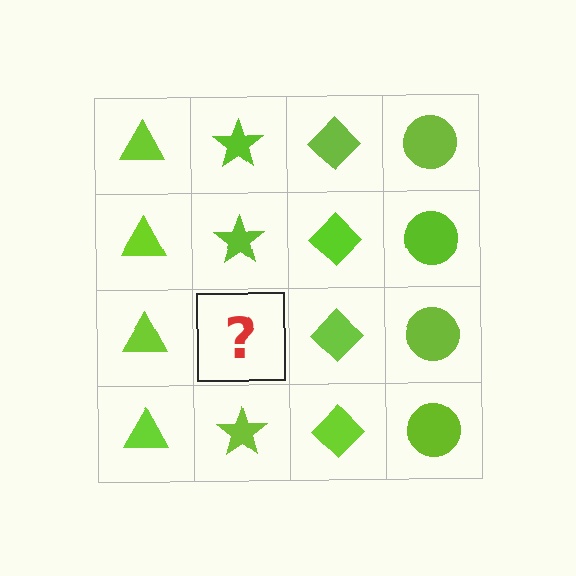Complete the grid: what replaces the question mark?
The question mark should be replaced with a lime star.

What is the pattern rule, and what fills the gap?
The rule is that each column has a consistent shape. The gap should be filled with a lime star.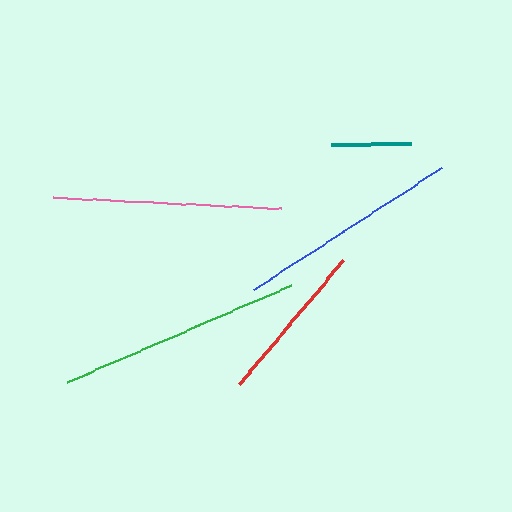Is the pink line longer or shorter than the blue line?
The pink line is longer than the blue line.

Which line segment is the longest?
The green line is the longest at approximately 244 pixels.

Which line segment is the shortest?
The teal line is the shortest at approximately 80 pixels.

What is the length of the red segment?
The red segment is approximately 161 pixels long.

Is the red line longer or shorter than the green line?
The green line is longer than the red line.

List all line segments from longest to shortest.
From longest to shortest: green, pink, blue, red, teal.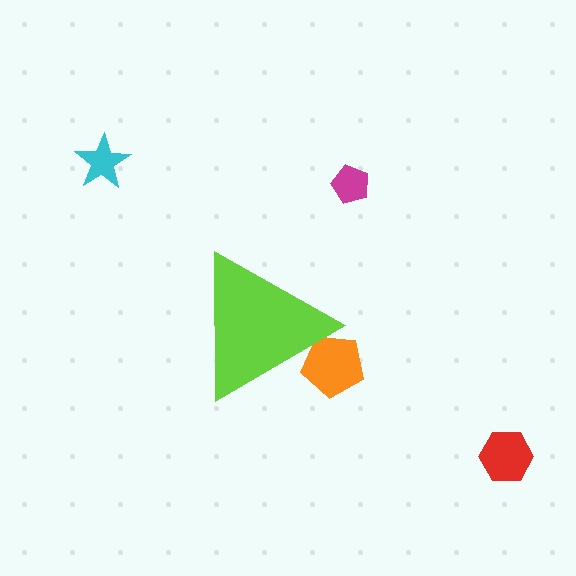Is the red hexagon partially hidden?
No, the red hexagon is fully visible.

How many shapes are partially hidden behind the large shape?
1 shape is partially hidden.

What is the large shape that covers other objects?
A lime triangle.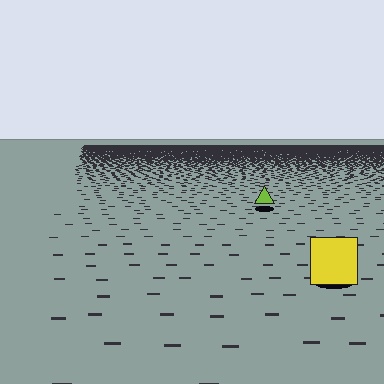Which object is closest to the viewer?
The yellow square is closest. The texture marks near it are larger and more spread out.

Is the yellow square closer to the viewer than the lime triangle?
Yes. The yellow square is closer — you can tell from the texture gradient: the ground texture is coarser near it.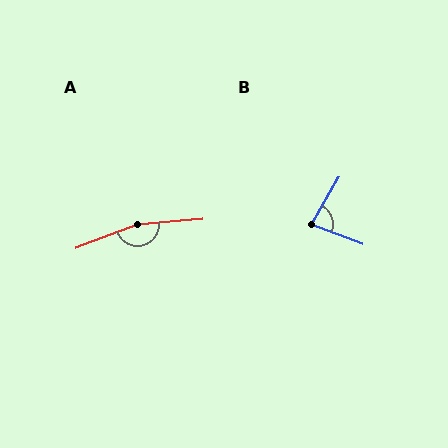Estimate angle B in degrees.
Approximately 80 degrees.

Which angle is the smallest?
B, at approximately 80 degrees.